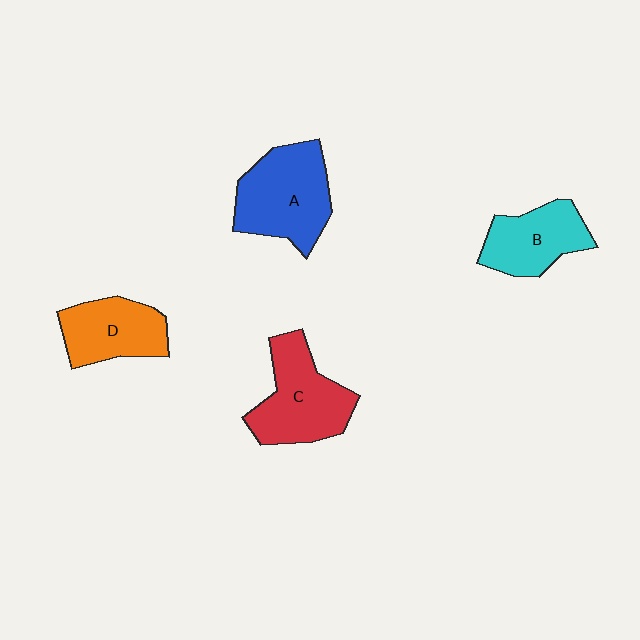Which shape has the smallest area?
Shape B (cyan).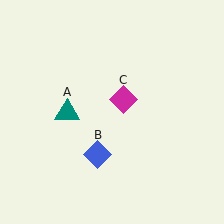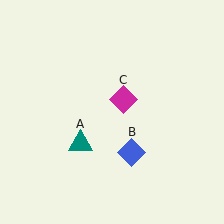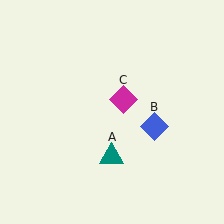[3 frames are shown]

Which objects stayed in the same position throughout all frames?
Magenta diamond (object C) remained stationary.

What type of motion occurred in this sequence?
The teal triangle (object A), blue diamond (object B) rotated counterclockwise around the center of the scene.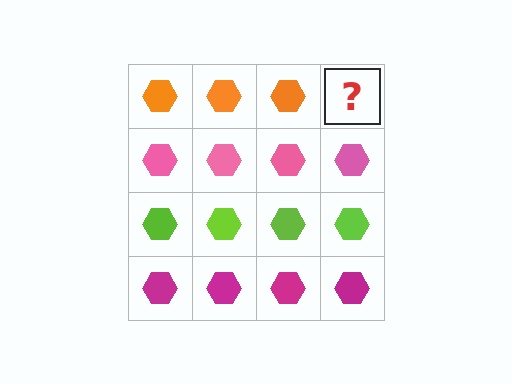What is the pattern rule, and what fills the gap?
The rule is that each row has a consistent color. The gap should be filled with an orange hexagon.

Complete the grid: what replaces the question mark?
The question mark should be replaced with an orange hexagon.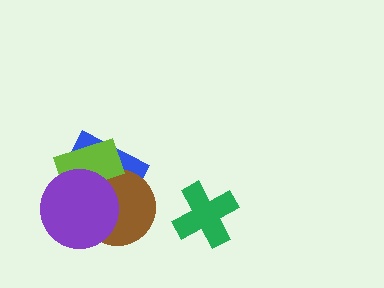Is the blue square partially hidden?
Yes, it is partially covered by another shape.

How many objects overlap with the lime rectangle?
3 objects overlap with the lime rectangle.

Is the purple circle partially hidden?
No, no other shape covers it.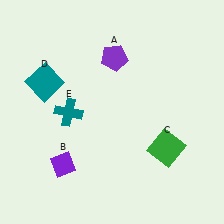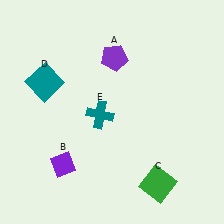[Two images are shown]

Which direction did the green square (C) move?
The green square (C) moved down.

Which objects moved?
The objects that moved are: the green square (C), the teal cross (E).